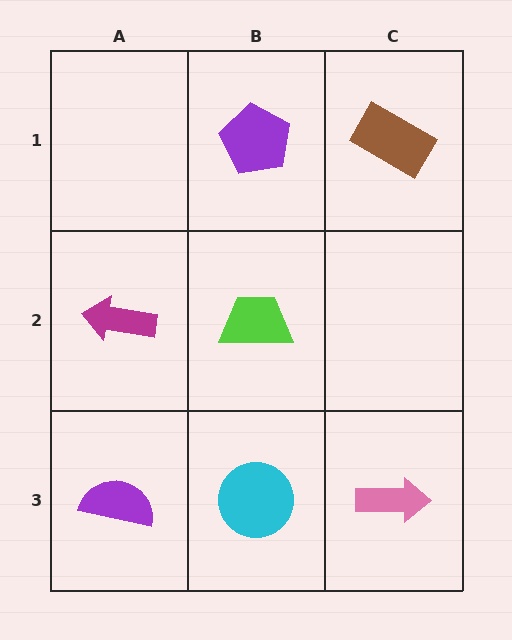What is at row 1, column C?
A brown rectangle.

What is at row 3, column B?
A cyan circle.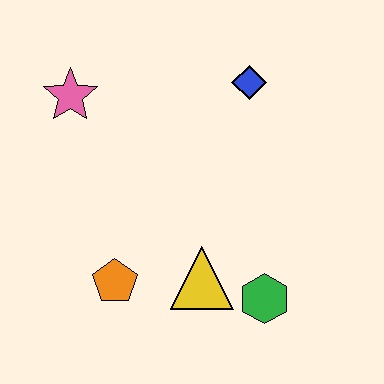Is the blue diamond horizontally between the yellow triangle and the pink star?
No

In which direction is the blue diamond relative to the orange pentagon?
The blue diamond is above the orange pentagon.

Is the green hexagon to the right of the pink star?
Yes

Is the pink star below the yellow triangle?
No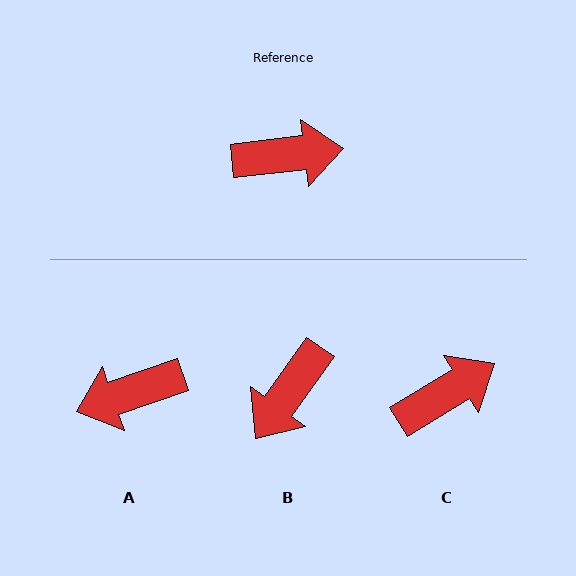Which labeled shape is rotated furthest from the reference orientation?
A, about 168 degrees away.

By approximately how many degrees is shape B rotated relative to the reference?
Approximately 132 degrees clockwise.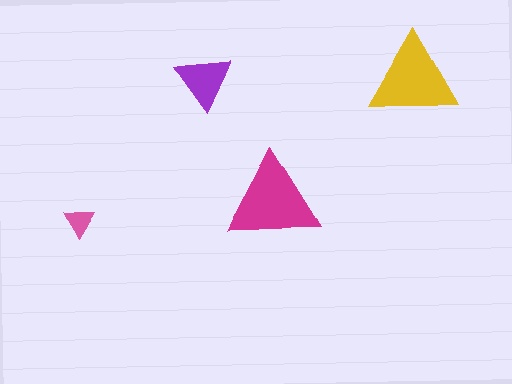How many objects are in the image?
There are 4 objects in the image.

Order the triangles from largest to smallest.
the magenta one, the yellow one, the purple one, the pink one.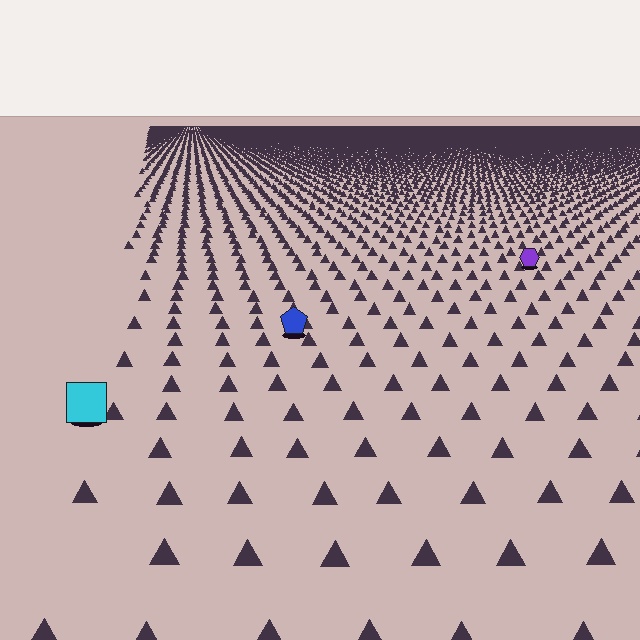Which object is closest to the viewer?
The cyan square is closest. The texture marks near it are larger and more spread out.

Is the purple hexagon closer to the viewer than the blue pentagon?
No. The blue pentagon is closer — you can tell from the texture gradient: the ground texture is coarser near it.